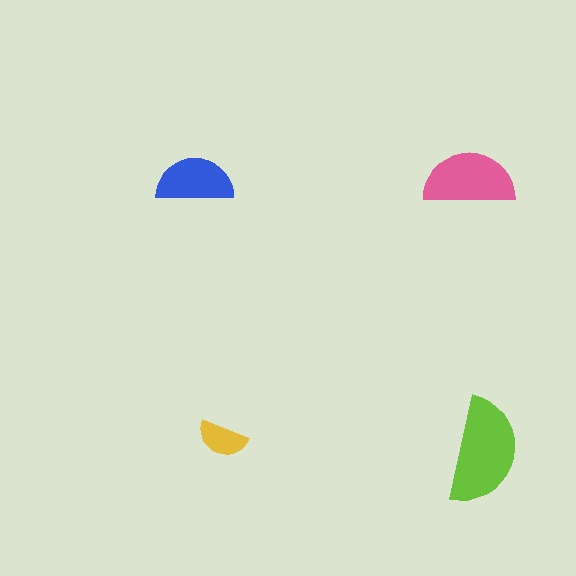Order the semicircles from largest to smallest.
the lime one, the pink one, the blue one, the yellow one.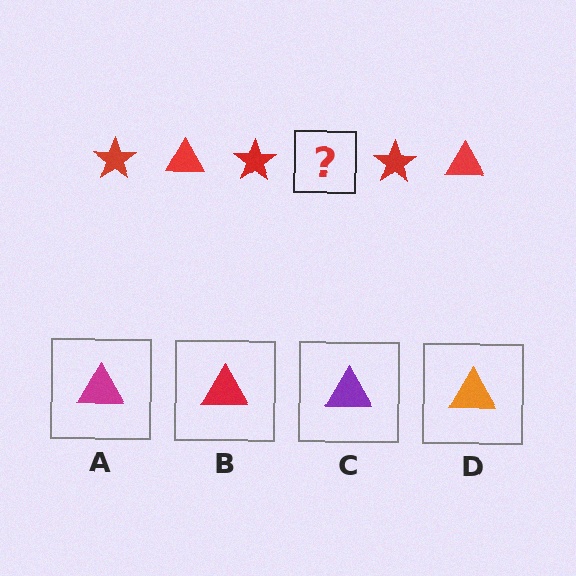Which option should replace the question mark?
Option B.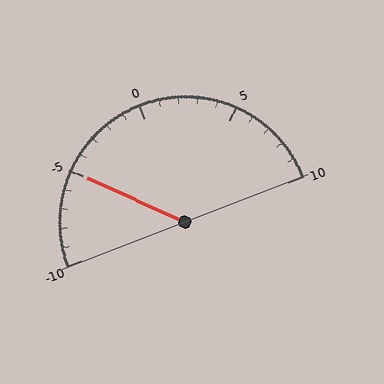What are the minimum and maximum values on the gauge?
The gauge ranges from -10 to 10.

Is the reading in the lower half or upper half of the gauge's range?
The reading is in the lower half of the range (-10 to 10).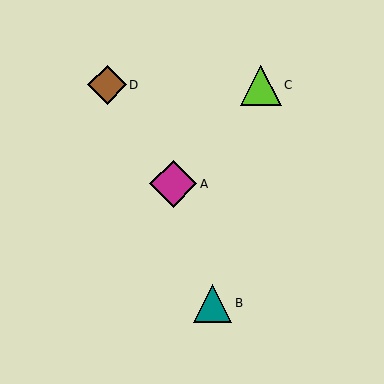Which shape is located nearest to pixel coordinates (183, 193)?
The magenta diamond (labeled A) at (173, 184) is nearest to that location.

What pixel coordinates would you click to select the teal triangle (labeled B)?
Click at (213, 303) to select the teal triangle B.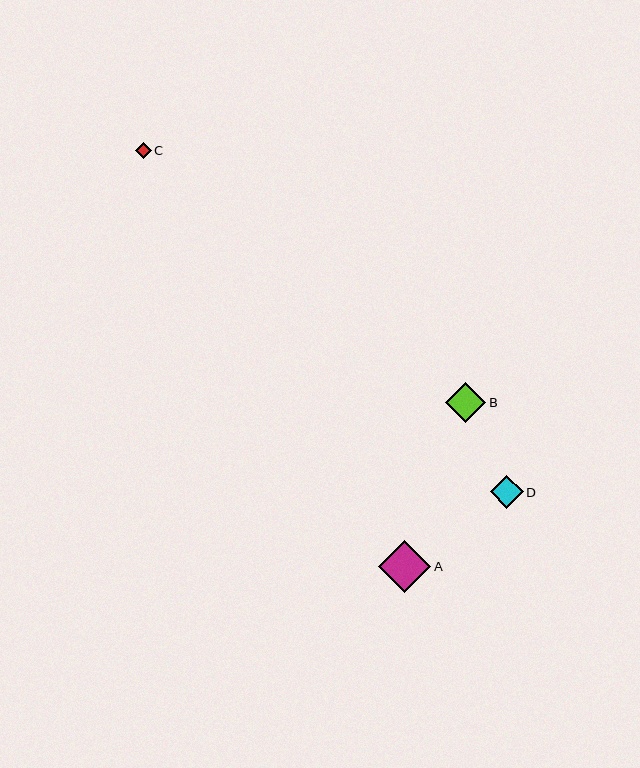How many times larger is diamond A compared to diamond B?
Diamond A is approximately 1.3 times the size of diamond B.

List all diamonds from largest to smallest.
From largest to smallest: A, B, D, C.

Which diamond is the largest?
Diamond A is the largest with a size of approximately 52 pixels.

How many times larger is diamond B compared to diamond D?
Diamond B is approximately 1.2 times the size of diamond D.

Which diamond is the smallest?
Diamond C is the smallest with a size of approximately 16 pixels.